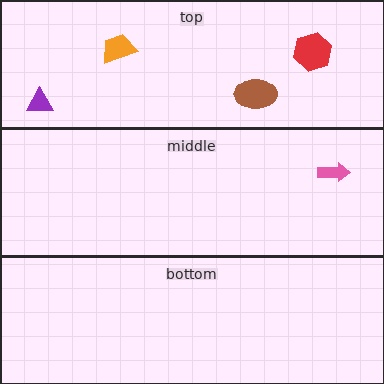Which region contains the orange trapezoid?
The top region.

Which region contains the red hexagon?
The top region.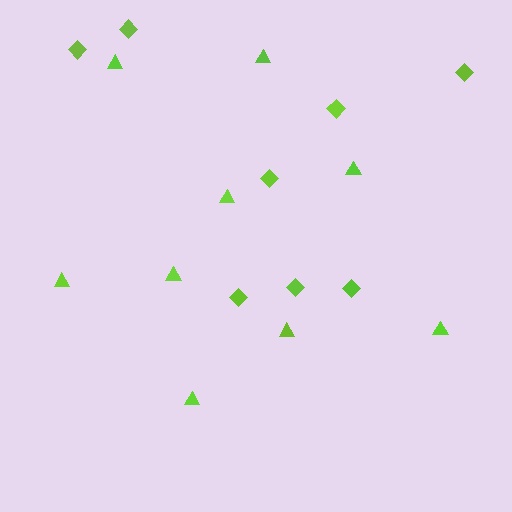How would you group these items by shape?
There are 2 groups: one group of triangles (9) and one group of diamonds (8).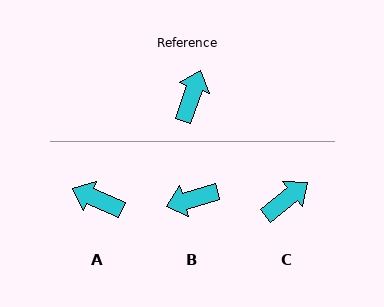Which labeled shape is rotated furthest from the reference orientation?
B, about 125 degrees away.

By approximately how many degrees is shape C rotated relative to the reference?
Approximately 33 degrees clockwise.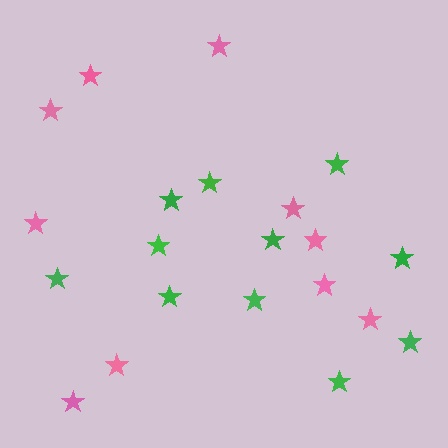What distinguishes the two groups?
There are 2 groups: one group of pink stars (10) and one group of green stars (11).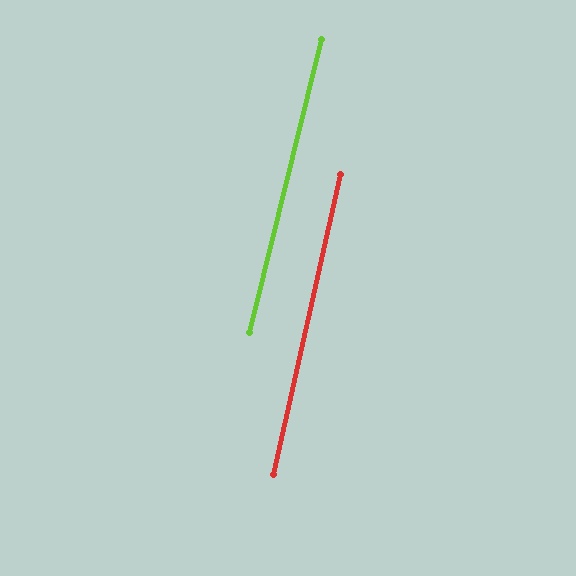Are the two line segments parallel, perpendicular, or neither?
Parallel — their directions differ by only 1.1°.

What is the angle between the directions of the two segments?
Approximately 1 degree.